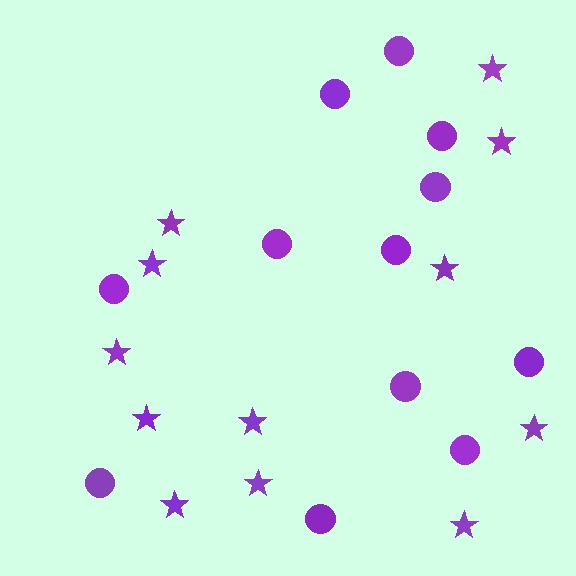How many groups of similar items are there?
There are 2 groups: one group of circles (12) and one group of stars (12).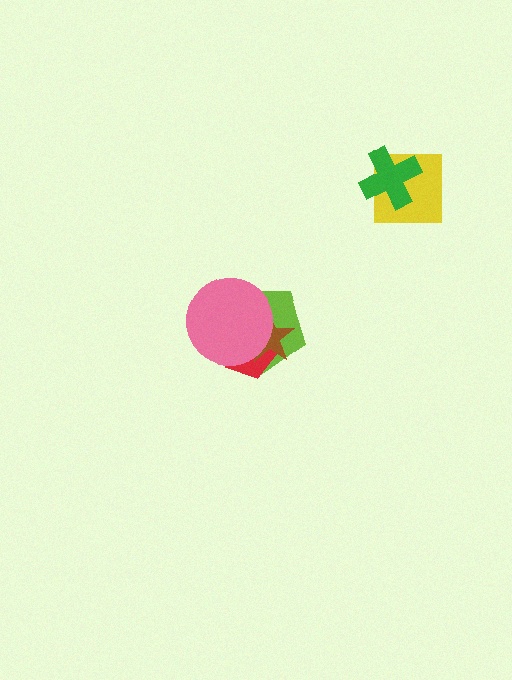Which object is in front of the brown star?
The pink circle is in front of the brown star.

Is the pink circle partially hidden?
No, no other shape covers it.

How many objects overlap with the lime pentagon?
3 objects overlap with the lime pentagon.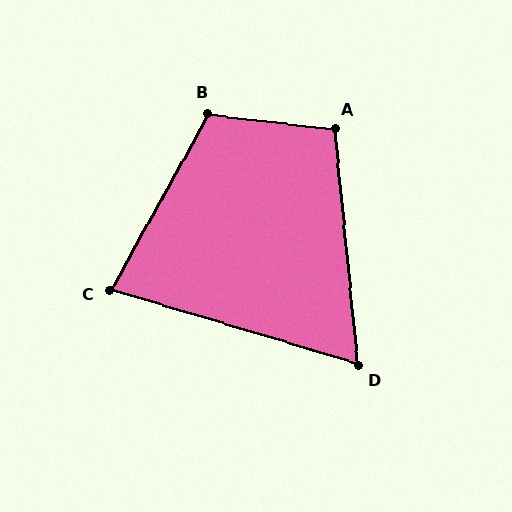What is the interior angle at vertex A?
Approximately 102 degrees (obtuse).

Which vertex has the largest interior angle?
B, at approximately 112 degrees.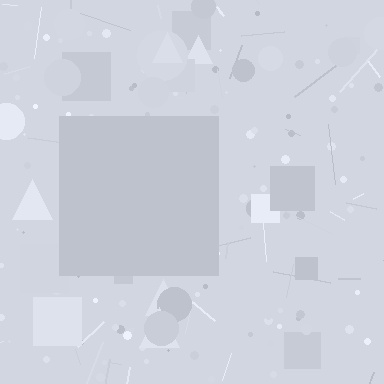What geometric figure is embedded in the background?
A square is embedded in the background.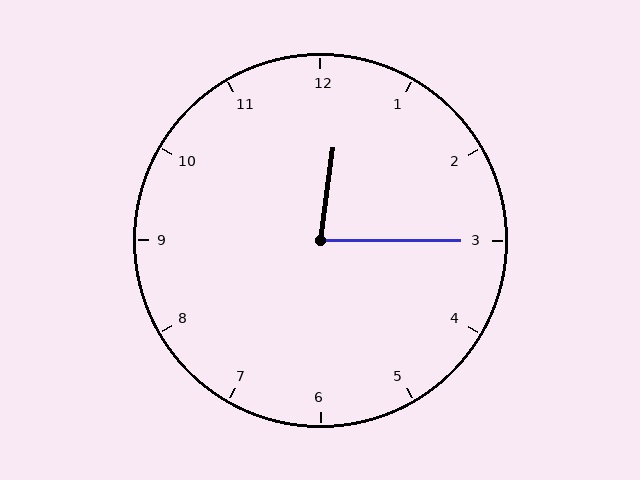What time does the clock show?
12:15.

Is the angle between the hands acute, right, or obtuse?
It is acute.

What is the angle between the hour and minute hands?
Approximately 82 degrees.